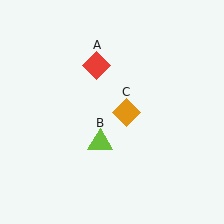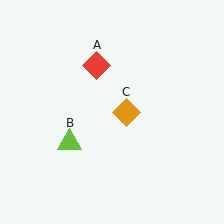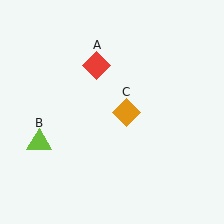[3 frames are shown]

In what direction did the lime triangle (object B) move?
The lime triangle (object B) moved left.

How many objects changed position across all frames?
1 object changed position: lime triangle (object B).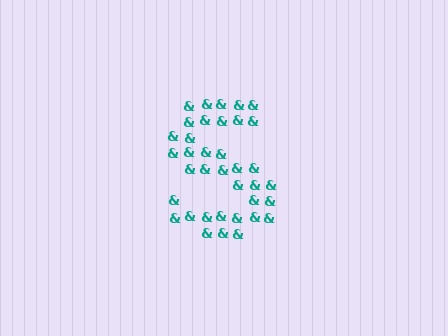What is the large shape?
The large shape is the letter S.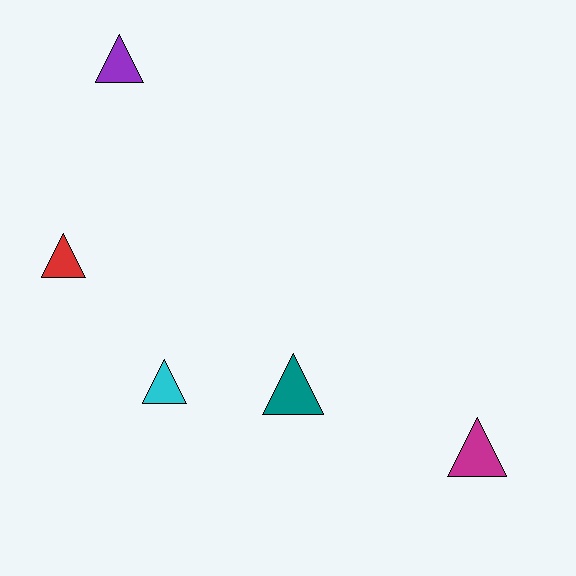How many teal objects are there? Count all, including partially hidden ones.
There is 1 teal object.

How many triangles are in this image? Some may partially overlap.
There are 5 triangles.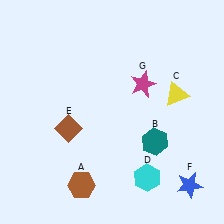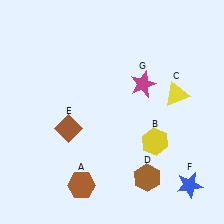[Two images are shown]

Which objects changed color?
B changed from teal to yellow. D changed from cyan to brown.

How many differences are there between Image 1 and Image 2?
There are 2 differences between the two images.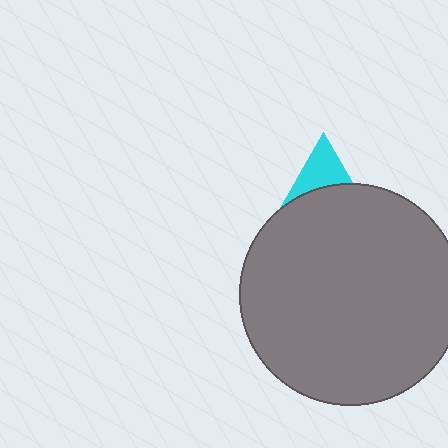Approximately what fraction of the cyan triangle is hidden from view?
Roughly 62% of the cyan triangle is hidden behind the gray circle.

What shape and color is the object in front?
The object in front is a gray circle.